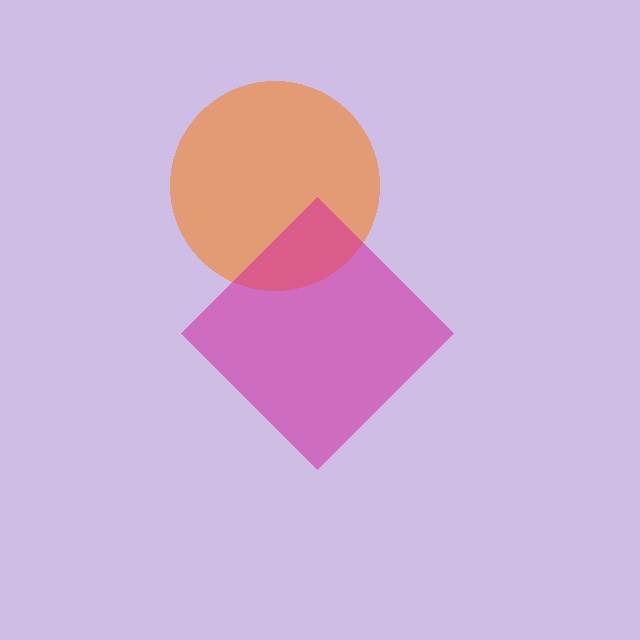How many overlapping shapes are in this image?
There are 2 overlapping shapes in the image.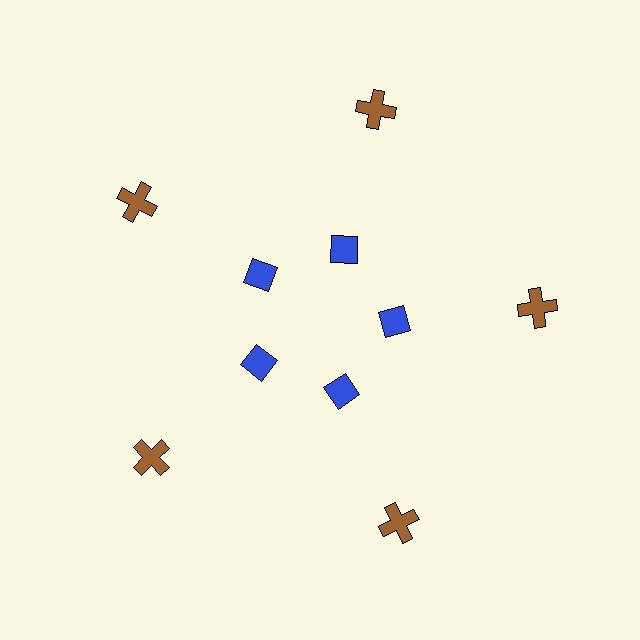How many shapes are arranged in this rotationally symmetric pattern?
There are 10 shapes, arranged in 5 groups of 2.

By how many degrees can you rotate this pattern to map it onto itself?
The pattern maps onto itself every 72 degrees of rotation.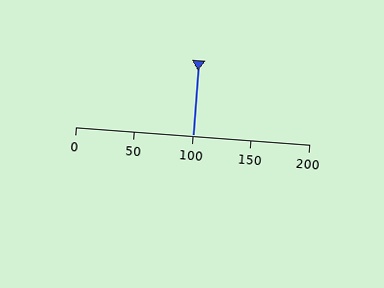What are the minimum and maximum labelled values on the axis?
The axis runs from 0 to 200.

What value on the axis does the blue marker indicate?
The marker indicates approximately 100.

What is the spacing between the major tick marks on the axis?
The major ticks are spaced 50 apart.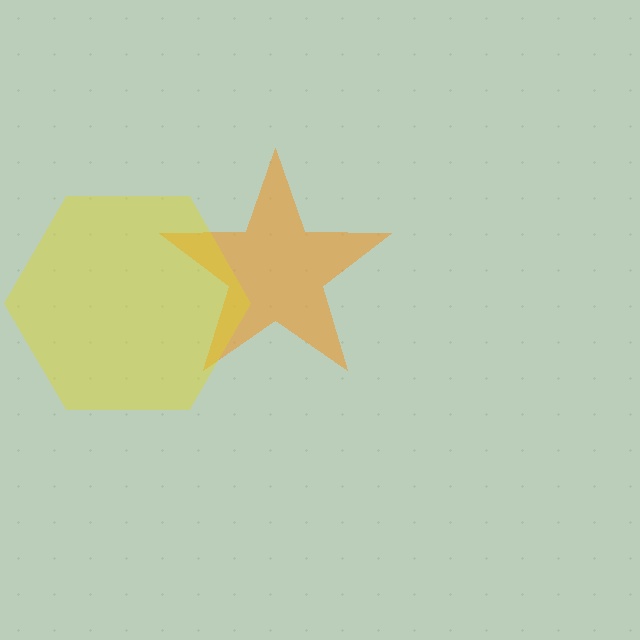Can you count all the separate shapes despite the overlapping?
Yes, there are 2 separate shapes.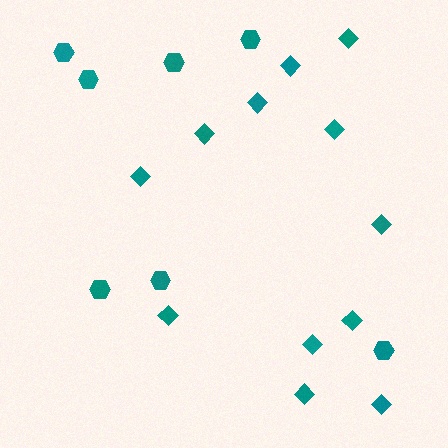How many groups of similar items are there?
There are 2 groups: one group of diamonds (12) and one group of hexagons (7).